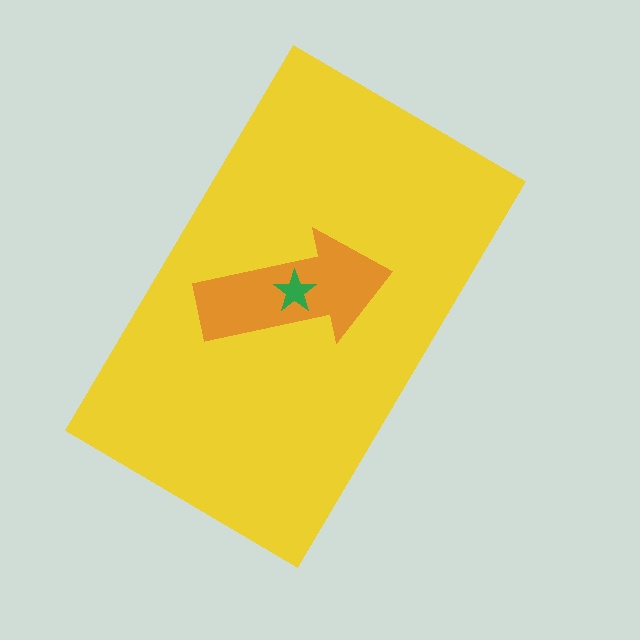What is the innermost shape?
The green star.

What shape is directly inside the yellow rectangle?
The orange arrow.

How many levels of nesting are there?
3.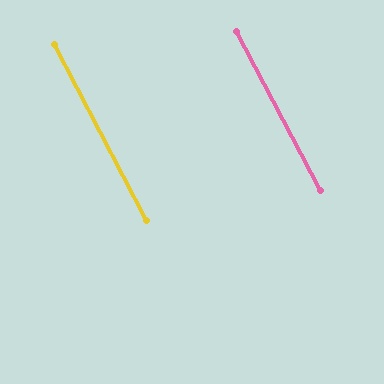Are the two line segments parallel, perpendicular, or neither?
Parallel — their directions differ by only 0.3°.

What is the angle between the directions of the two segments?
Approximately 0 degrees.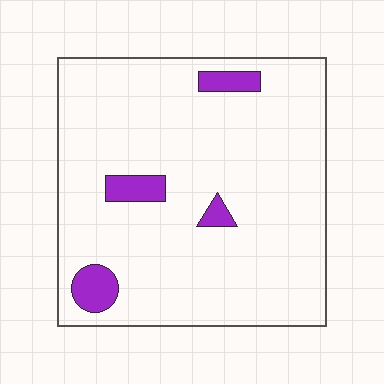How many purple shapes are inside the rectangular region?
4.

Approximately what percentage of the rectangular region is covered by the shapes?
Approximately 10%.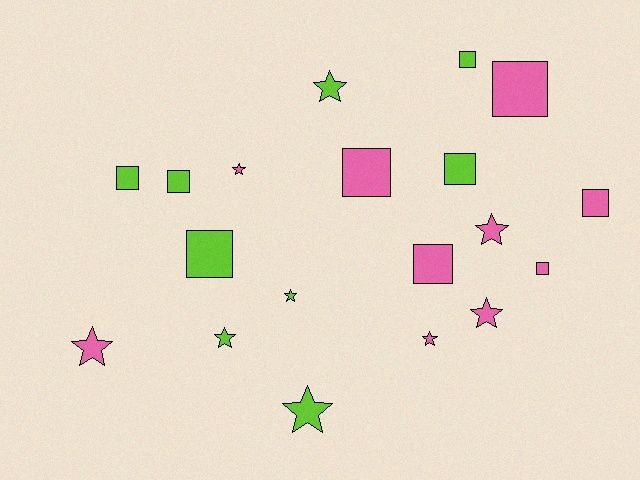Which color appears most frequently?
Pink, with 10 objects.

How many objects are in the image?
There are 19 objects.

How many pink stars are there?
There are 5 pink stars.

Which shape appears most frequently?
Square, with 10 objects.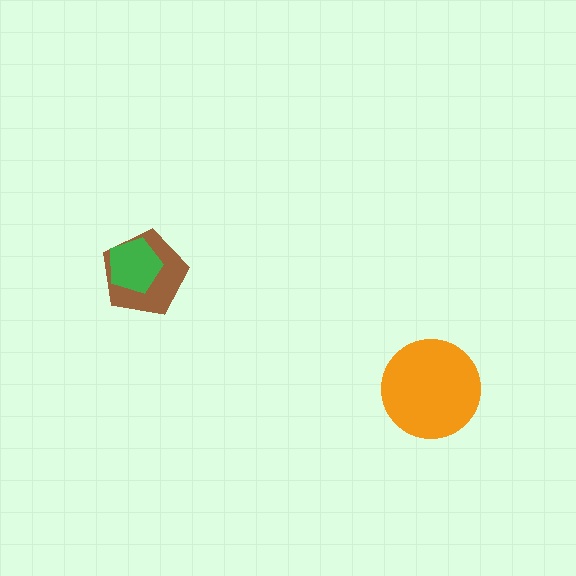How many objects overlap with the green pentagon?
1 object overlaps with the green pentagon.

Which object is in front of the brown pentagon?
The green pentagon is in front of the brown pentagon.